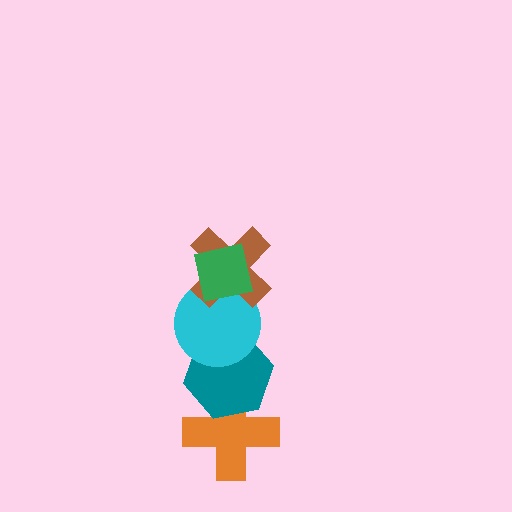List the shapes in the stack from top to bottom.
From top to bottom: the green square, the brown cross, the cyan circle, the teal hexagon, the orange cross.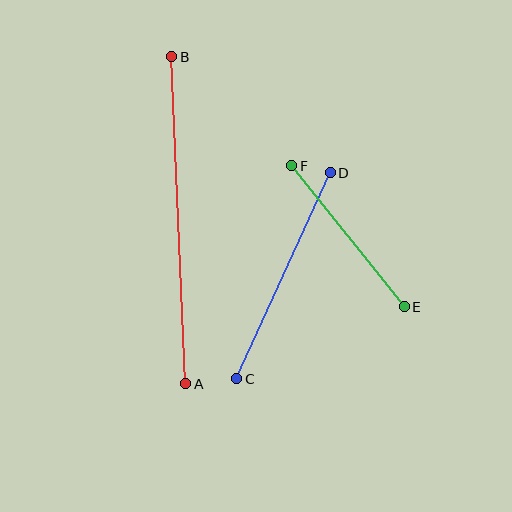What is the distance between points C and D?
The distance is approximately 226 pixels.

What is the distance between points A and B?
The distance is approximately 327 pixels.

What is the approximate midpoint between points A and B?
The midpoint is at approximately (179, 220) pixels.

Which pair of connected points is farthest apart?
Points A and B are farthest apart.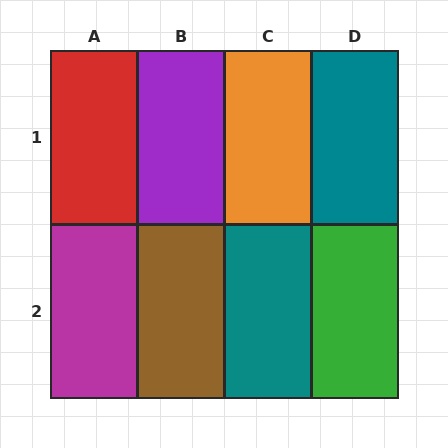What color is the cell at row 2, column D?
Green.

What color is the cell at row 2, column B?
Brown.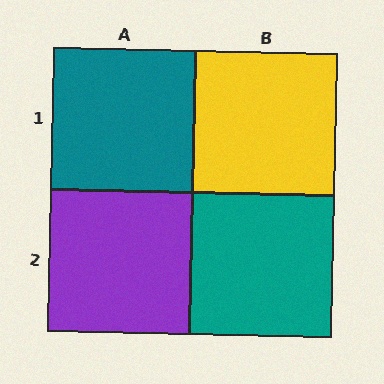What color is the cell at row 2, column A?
Purple.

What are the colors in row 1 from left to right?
Teal, yellow.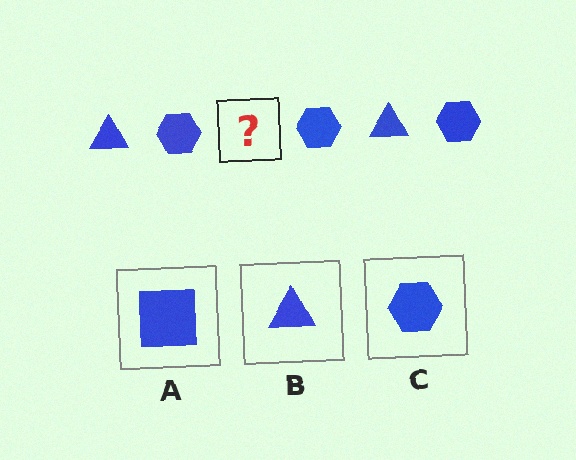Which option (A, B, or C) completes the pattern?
B.